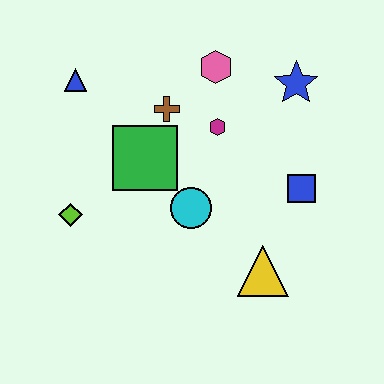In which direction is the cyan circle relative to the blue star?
The cyan circle is below the blue star.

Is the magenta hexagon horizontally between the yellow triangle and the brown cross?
Yes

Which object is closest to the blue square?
The yellow triangle is closest to the blue square.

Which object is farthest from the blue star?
The lime diamond is farthest from the blue star.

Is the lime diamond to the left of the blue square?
Yes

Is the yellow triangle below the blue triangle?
Yes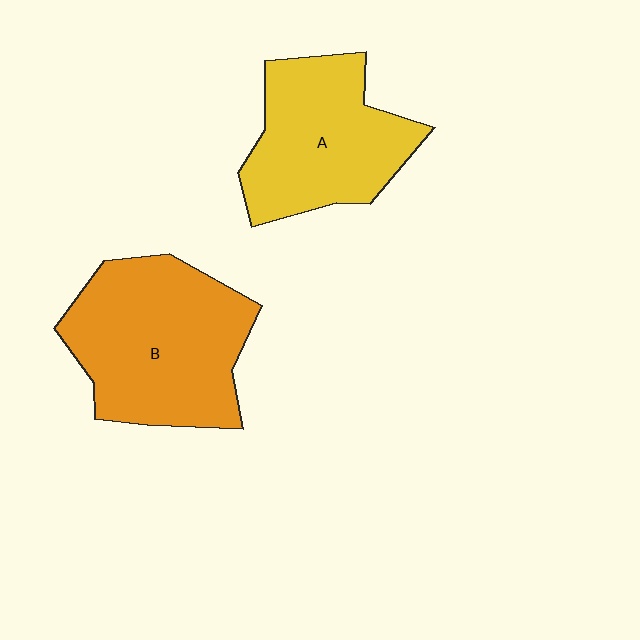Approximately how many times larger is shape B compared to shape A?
Approximately 1.2 times.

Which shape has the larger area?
Shape B (orange).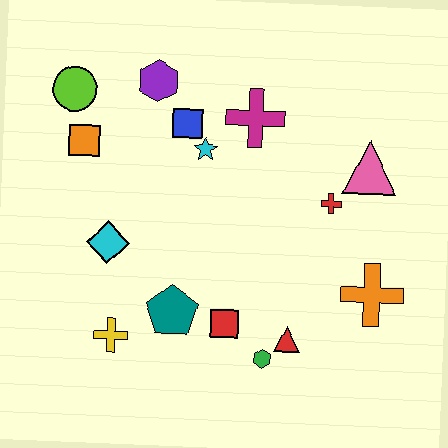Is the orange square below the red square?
No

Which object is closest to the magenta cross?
The cyan star is closest to the magenta cross.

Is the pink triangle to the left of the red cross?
No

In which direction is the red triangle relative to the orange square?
The red triangle is to the right of the orange square.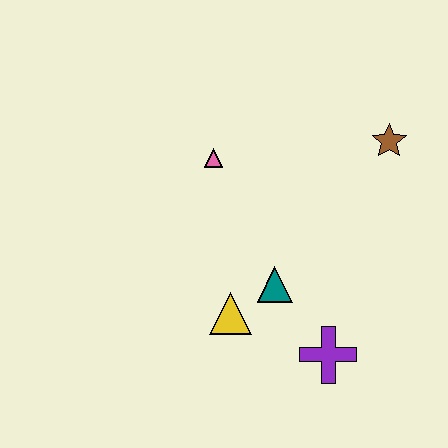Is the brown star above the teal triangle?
Yes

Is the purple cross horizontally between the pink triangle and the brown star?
Yes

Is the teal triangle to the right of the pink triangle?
Yes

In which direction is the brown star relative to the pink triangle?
The brown star is to the right of the pink triangle.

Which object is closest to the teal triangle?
The yellow triangle is closest to the teal triangle.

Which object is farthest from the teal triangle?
The brown star is farthest from the teal triangle.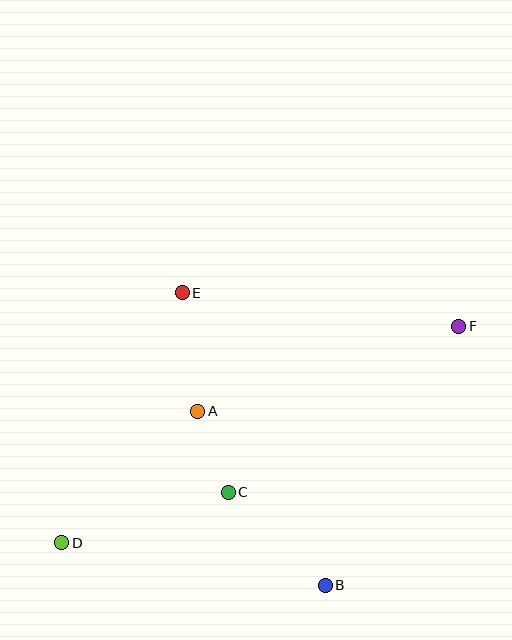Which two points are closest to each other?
Points A and C are closest to each other.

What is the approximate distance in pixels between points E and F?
The distance between E and F is approximately 279 pixels.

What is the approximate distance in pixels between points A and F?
The distance between A and F is approximately 274 pixels.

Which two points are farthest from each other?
Points D and F are farthest from each other.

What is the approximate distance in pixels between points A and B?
The distance between A and B is approximately 215 pixels.